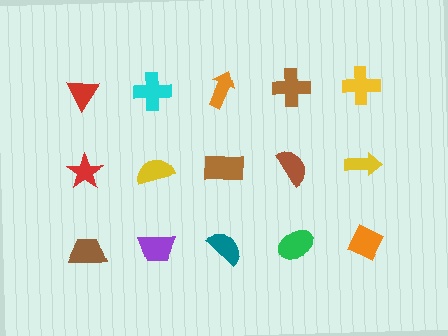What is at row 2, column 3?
A brown rectangle.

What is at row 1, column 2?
A cyan cross.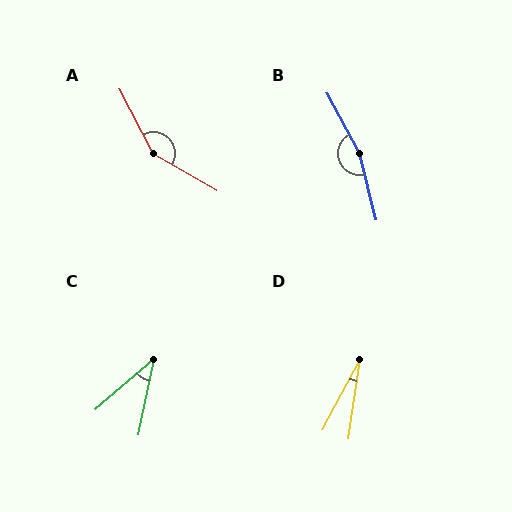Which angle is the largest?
B, at approximately 166 degrees.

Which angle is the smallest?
D, at approximately 20 degrees.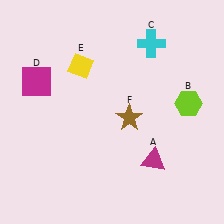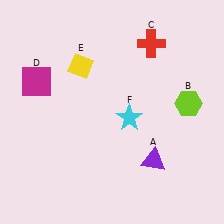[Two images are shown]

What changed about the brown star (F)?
In Image 1, F is brown. In Image 2, it changed to cyan.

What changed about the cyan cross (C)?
In Image 1, C is cyan. In Image 2, it changed to red.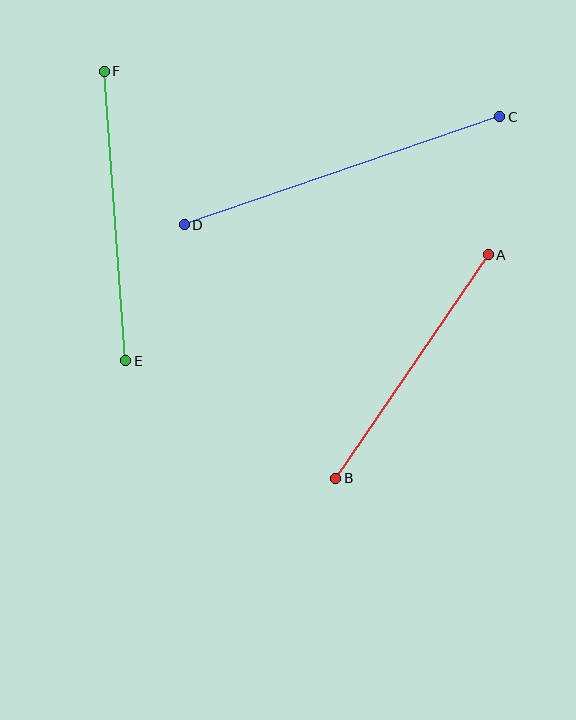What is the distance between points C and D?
The distance is approximately 333 pixels.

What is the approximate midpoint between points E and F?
The midpoint is at approximately (115, 216) pixels.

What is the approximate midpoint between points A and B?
The midpoint is at approximately (412, 366) pixels.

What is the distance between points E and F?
The distance is approximately 291 pixels.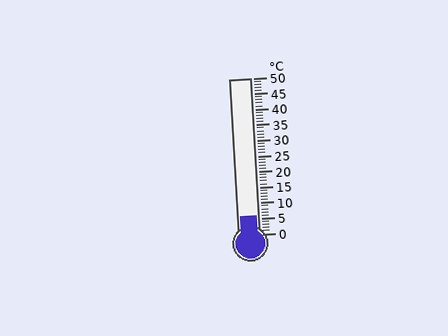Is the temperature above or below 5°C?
The temperature is above 5°C.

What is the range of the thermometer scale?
The thermometer scale ranges from 0°C to 50°C.